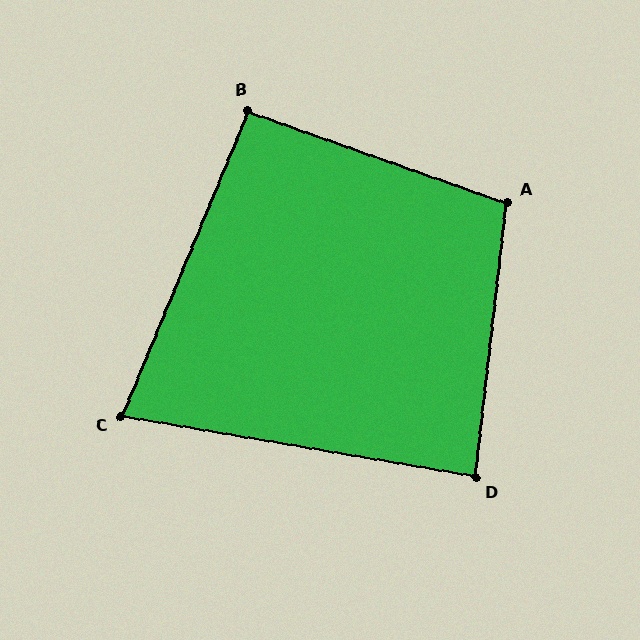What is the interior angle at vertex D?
Approximately 87 degrees (approximately right).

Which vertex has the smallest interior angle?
C, at approximately 77 degrees.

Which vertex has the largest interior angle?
A, at approximately 103 degrees.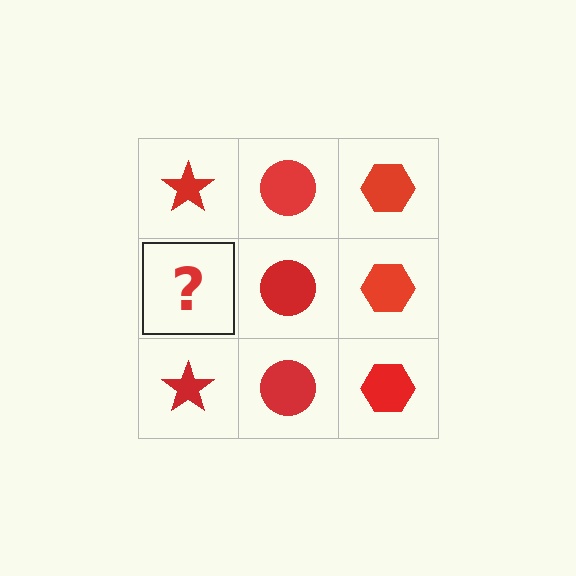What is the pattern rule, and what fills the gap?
The rule is that each column has a consistent shape. The gap should be filled with a red star.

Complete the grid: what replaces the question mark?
The question mark should be replaced with a red star.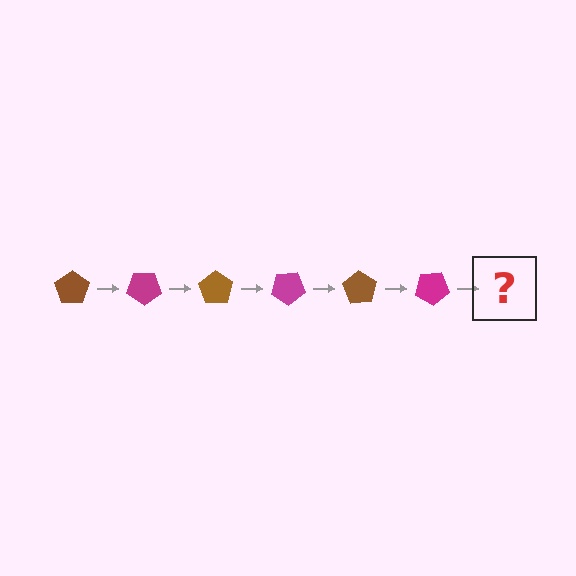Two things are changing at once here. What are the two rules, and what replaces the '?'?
The two rules are that it rotates 35 degrees each step and the color cycles through brown and magenta. The '?' should be a brown pentagon, rotated 210 degrees from the start.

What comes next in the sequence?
The next element should be a brown pentagon, rotated 210 degrees from the start.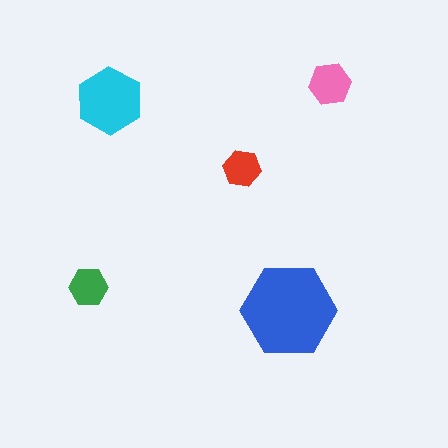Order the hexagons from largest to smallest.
the blue one, the cyan one, the pink one, the green one, the red one.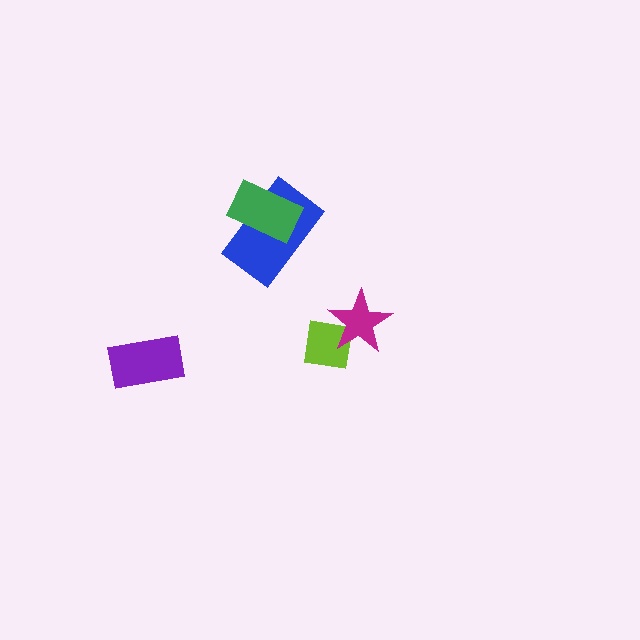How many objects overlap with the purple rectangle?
0 objects overlap with the purple rectangle.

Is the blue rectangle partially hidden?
Yes, it is partially covered by another shape.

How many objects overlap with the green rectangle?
1 object overlaps with the green rectangle.